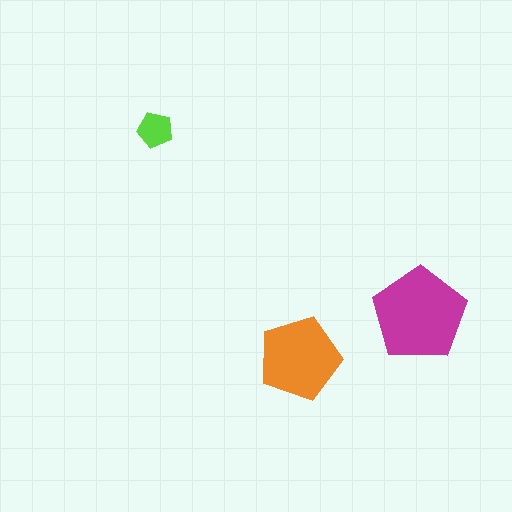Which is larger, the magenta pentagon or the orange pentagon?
The magenta one.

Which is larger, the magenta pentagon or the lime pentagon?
The magenta one.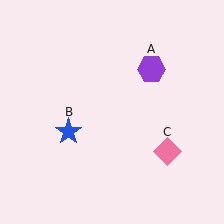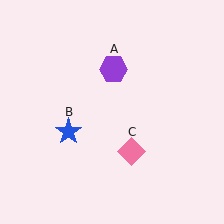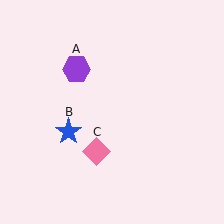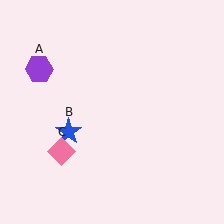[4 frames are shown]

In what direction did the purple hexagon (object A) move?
The purple hexagon (object A) moved left.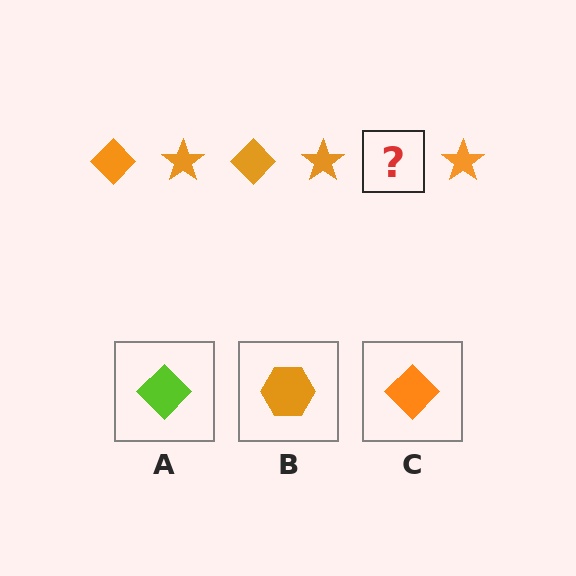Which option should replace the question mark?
Option C.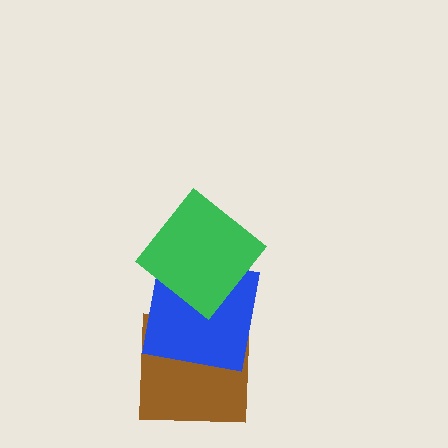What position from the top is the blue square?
The blue square is 2nd from the top.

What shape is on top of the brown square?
The blue square is on top of the brown square.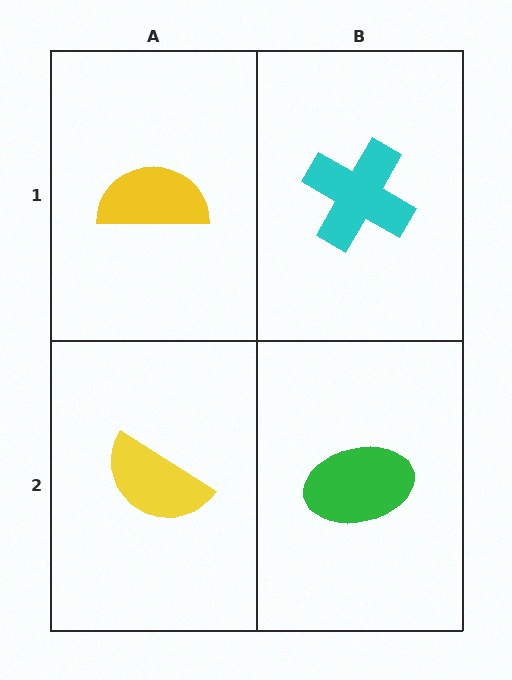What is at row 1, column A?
A yellow semicircle.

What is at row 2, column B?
A green ellipse.